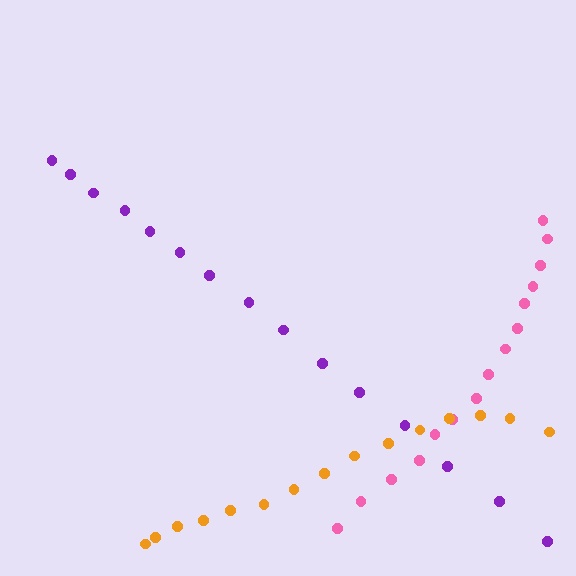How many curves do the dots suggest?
There are 3 distinct paths.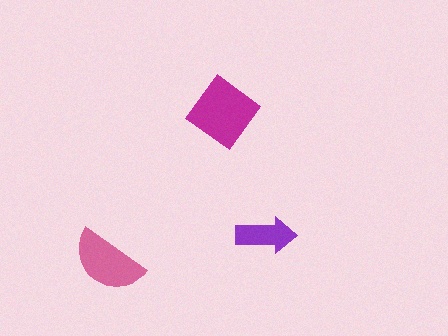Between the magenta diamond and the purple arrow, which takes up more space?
The magenta diamond.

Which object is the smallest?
The purple arrow.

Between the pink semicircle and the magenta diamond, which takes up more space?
The magenta diamond.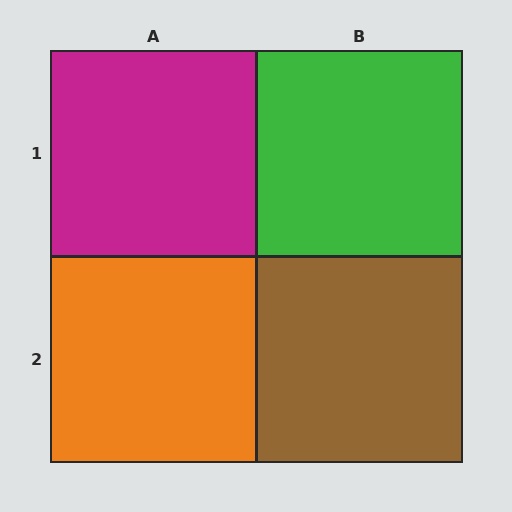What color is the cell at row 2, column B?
Brown.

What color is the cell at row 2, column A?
Orange.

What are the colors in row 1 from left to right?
Magenta, green.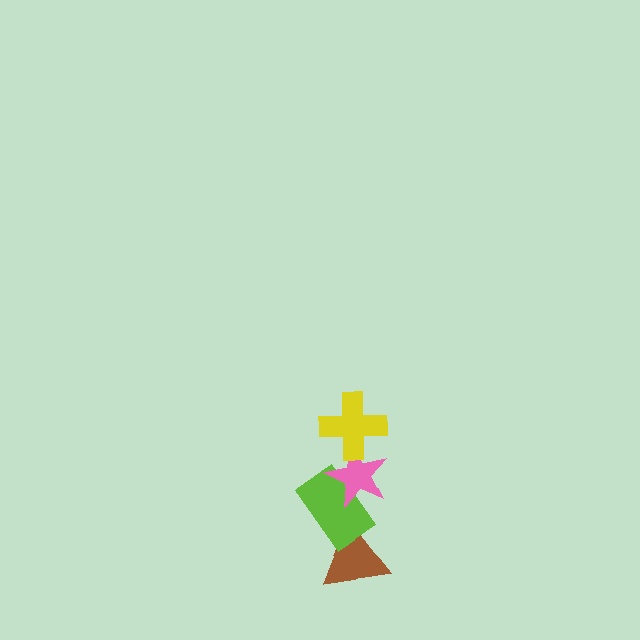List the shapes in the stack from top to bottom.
From top to bottom: the yellow cross, the pink star, the lime rectangle, the brown triangle.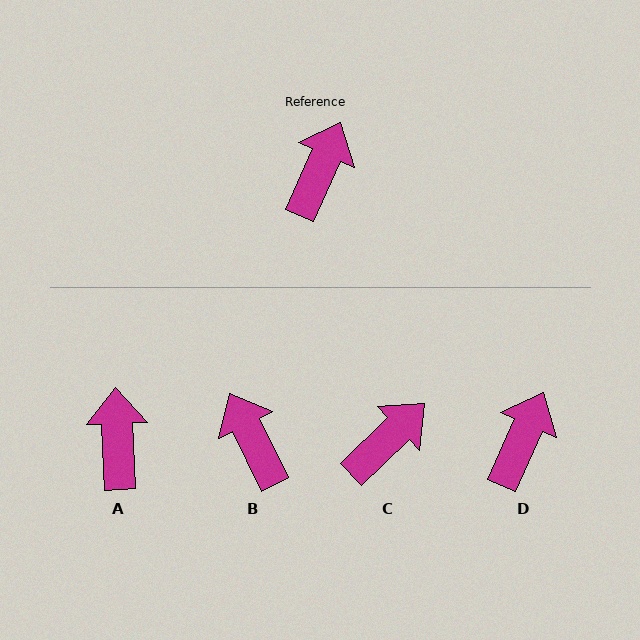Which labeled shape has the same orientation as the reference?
D.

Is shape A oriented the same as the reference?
No, it is off by about 27 degrees.